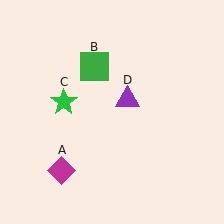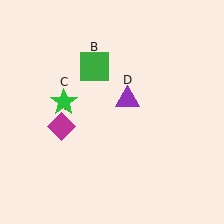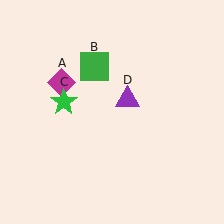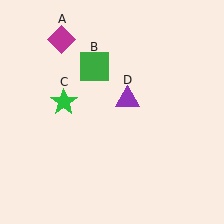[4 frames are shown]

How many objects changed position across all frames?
1 object changed position: magenta diamond (object A).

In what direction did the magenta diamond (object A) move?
The magenta diamond (object A) moved up.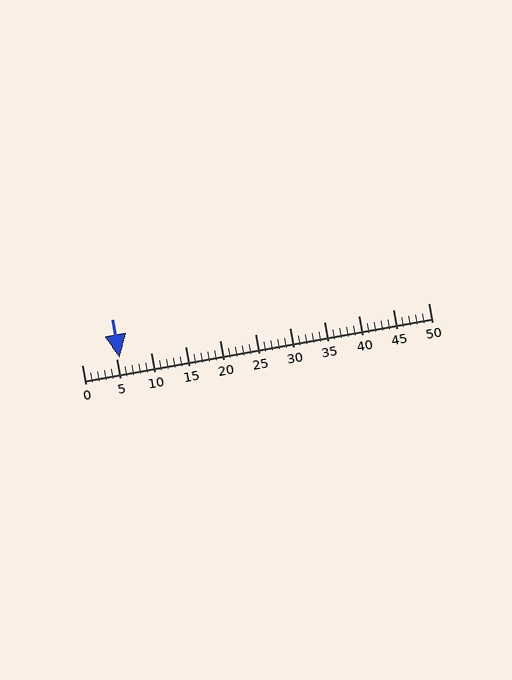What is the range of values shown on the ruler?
The ruler shows values from 0 to 50.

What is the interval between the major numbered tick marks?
The major tick marks are spaced 5 units apart.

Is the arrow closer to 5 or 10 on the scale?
The arrow is closer to 5.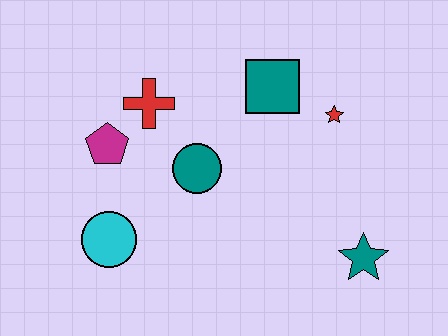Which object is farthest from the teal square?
The cyan circle is farthest from the teal square.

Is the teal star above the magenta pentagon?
No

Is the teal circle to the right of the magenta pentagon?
Yes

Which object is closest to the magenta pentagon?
The red cross is closest to the magenta pentagon.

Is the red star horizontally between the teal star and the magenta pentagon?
Yes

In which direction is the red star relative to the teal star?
The red star is above the teal star.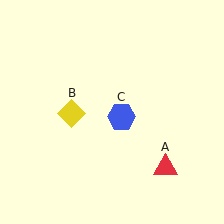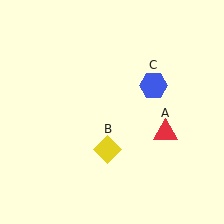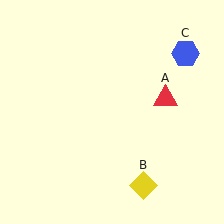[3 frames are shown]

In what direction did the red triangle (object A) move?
The red triangle (object A) moved up.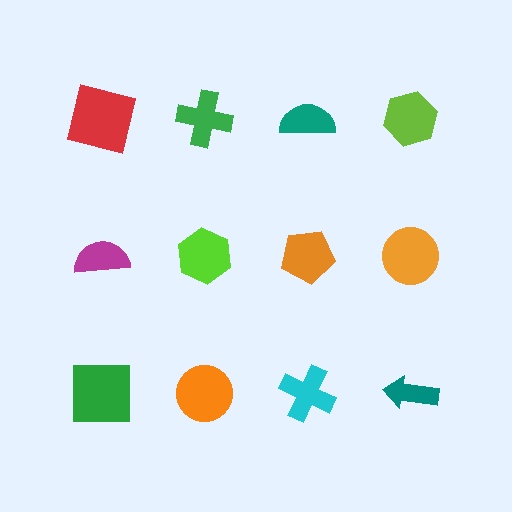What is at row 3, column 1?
A green square.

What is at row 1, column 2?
A green cross.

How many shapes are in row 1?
4 shapes.